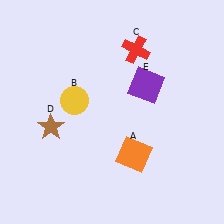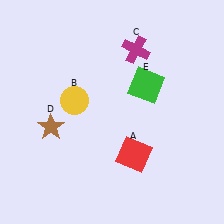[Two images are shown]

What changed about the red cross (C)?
In Image 1, C is red. In Image 2, it changed to magenta.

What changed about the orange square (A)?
In Image 1, A is orange. In Image 2, it changed to red.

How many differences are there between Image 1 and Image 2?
There are 3 differences between the two images.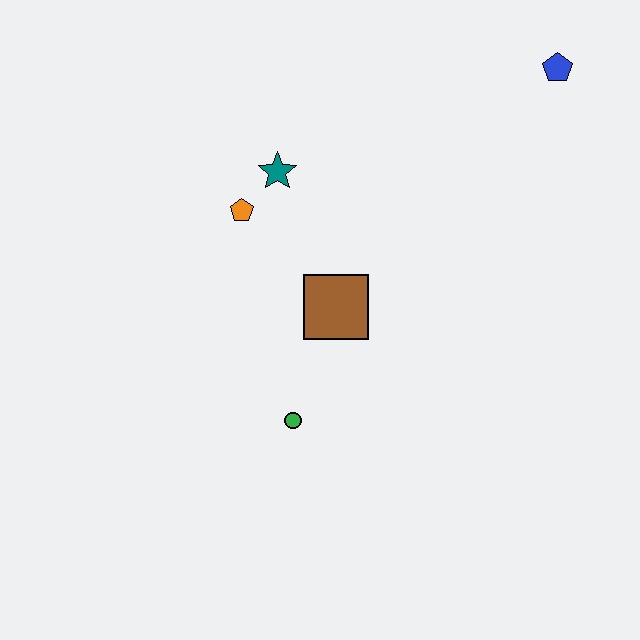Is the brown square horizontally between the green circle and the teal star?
No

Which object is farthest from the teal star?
The blue pentagon is farthest from the teal star.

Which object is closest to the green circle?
The brown square is closest to the green circle.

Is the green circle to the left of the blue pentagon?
Yes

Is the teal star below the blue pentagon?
Yes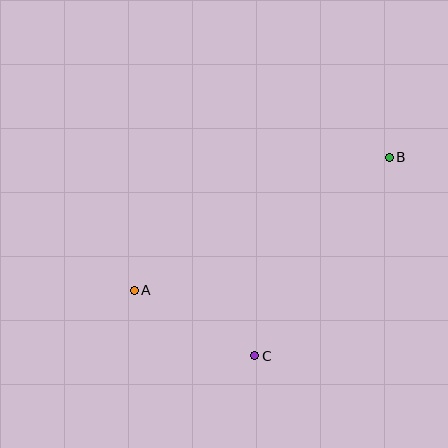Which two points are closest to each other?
Points A and C are closest to each other.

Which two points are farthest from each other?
Points A and B are farthest from each other.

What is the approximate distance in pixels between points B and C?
The distance between B and C is approximately 240 pixels.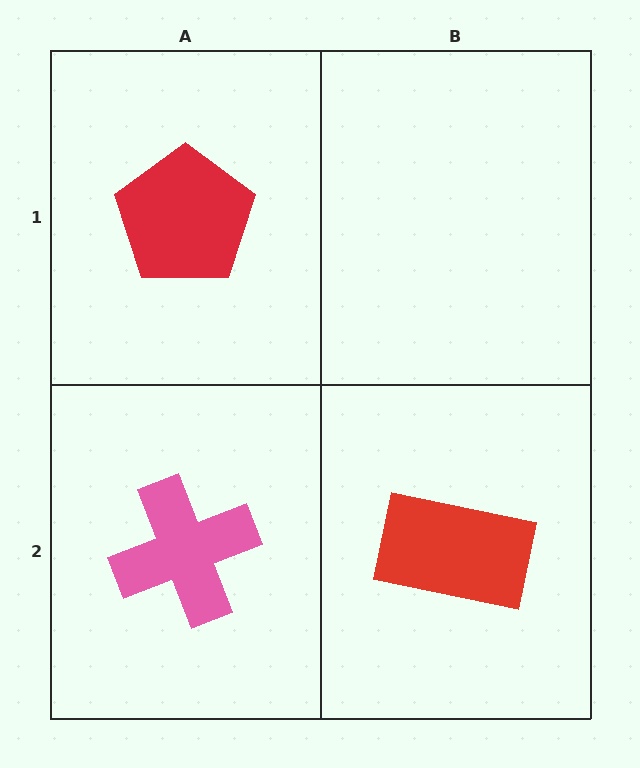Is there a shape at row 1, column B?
No, that cell is empty.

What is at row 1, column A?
A red pentagon.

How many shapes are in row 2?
2 shapes.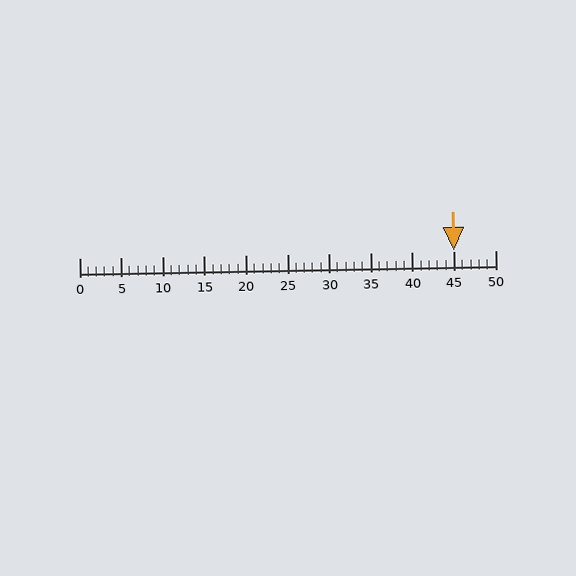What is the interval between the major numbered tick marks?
The major tick marks are spaced 5 units apart.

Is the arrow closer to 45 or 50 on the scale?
The arrow is closer to 45.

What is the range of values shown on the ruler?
The ruler shows values from 0 to 50.